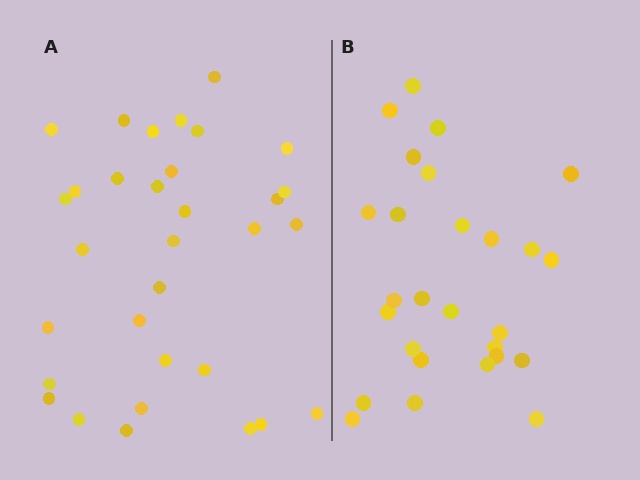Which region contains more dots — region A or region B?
Region A (the left region) has more dots.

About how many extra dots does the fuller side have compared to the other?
Region A has about 5 more dots than region B.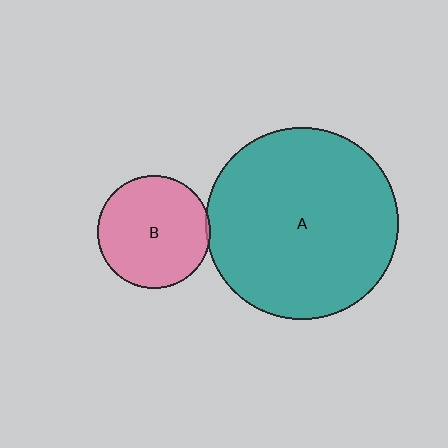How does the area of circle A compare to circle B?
Approximately 2.9 times.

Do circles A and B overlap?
Yes.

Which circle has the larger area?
Circle A (teal).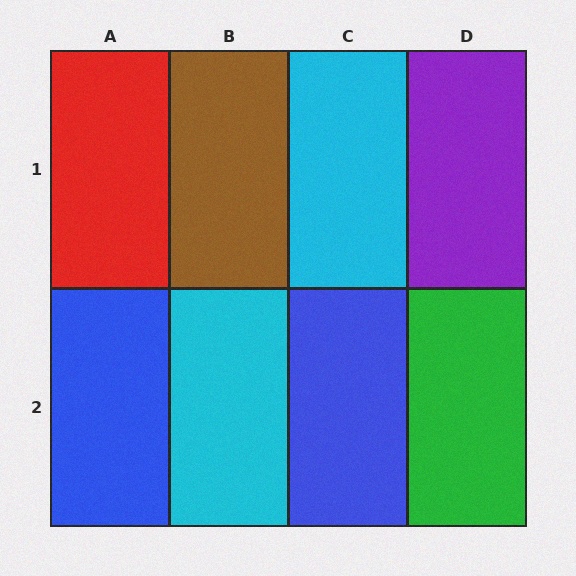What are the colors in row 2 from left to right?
Blue, cyan, blue, green.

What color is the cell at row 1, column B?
Brown.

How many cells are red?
1 cell is red.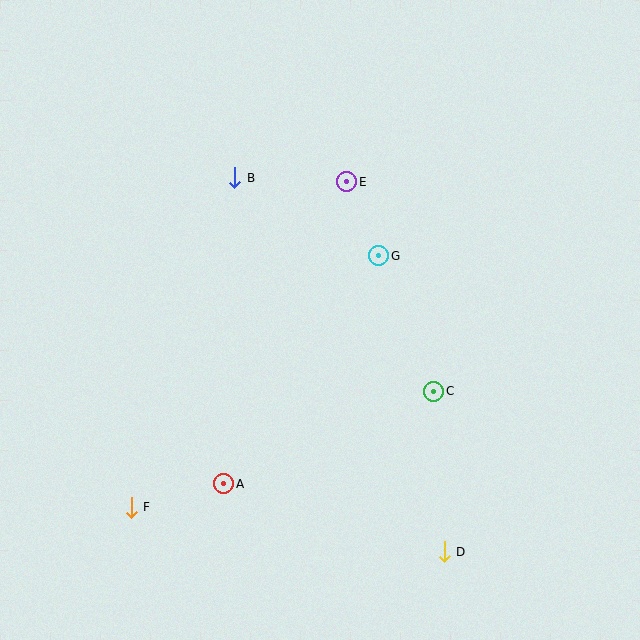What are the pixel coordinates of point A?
Point A is at (224, 484).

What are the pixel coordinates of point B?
Point B is at (235, 178).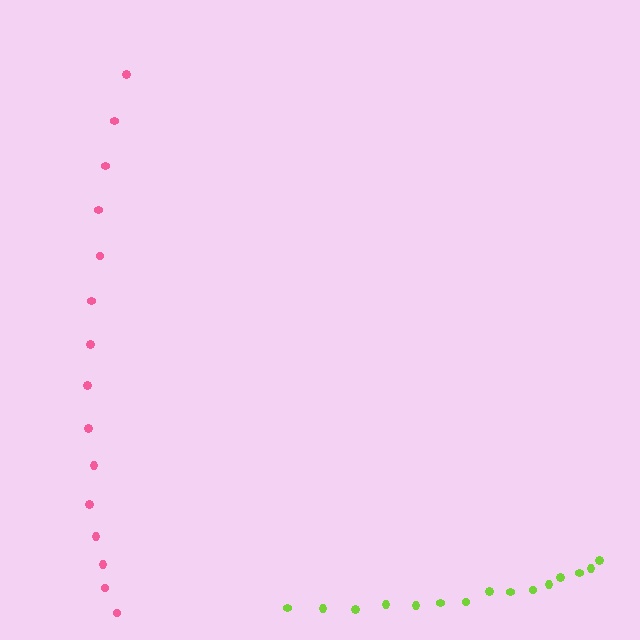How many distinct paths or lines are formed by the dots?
There are 2 distinct paths.